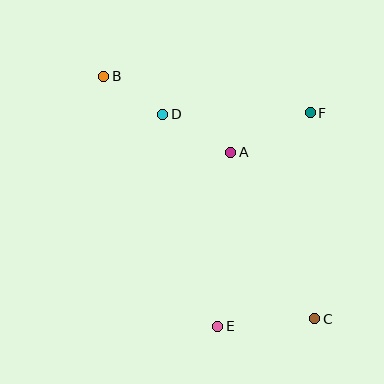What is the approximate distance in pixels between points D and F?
The distance between D and F is approximately 148 pixels.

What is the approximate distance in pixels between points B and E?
The distance between B and E is approximately 275 pixels.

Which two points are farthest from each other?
Points B and C are farthest from each other.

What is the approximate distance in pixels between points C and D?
The distance between C and D is approximately 255 pixels.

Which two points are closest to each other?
Points B and D are closest to each other.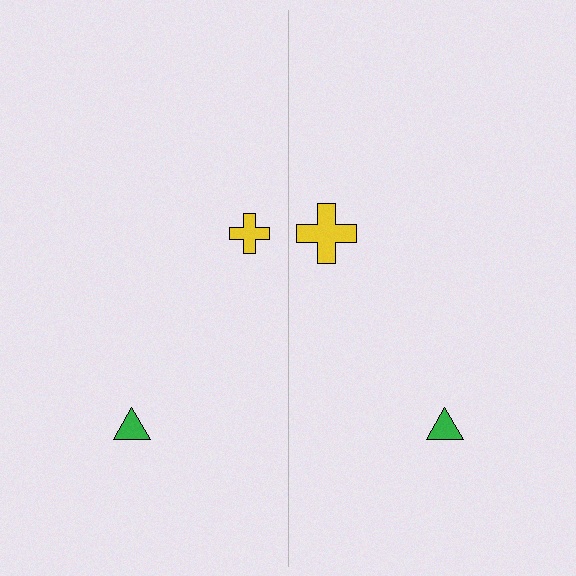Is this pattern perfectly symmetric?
No, the pattern is not perfectly symmetric. The yellow cross on the right side has a different size than its mirror counterpart.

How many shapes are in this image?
There are 4 shapes in this image.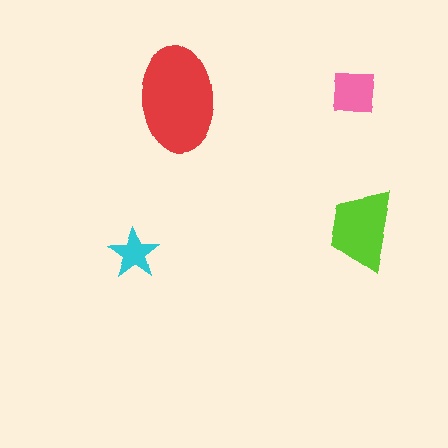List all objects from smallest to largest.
The cyan star, the pink square, the lime trapezoid, the red ellipse.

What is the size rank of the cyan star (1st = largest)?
4th.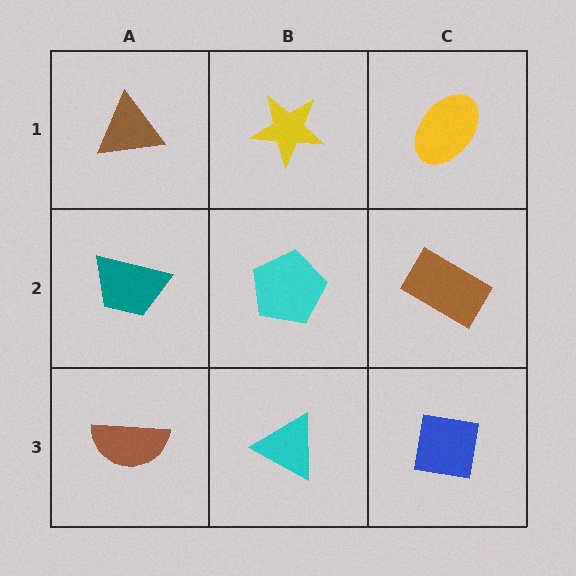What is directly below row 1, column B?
A cyan pentagon.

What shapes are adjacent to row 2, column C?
A yellow ellipse (row 1, column C), a blue square (row 3, column C), a cyan pentagon (row 2, column B).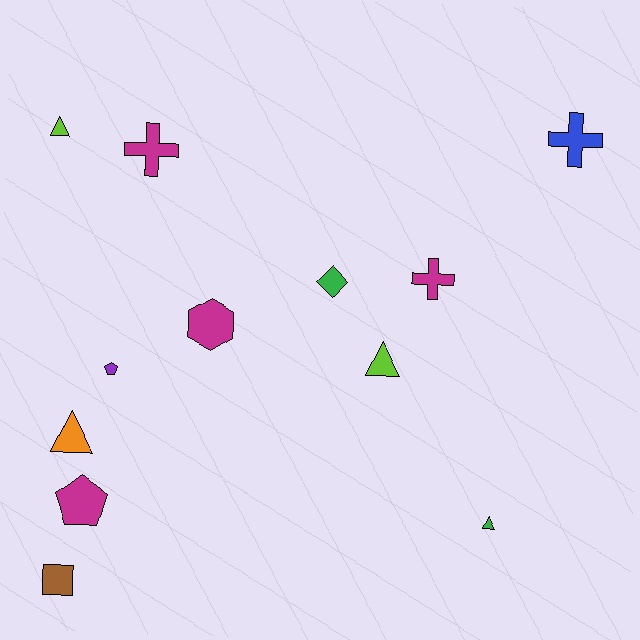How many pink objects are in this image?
There are no pink objects.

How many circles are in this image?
There are no circles.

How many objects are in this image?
There are 12 objects.